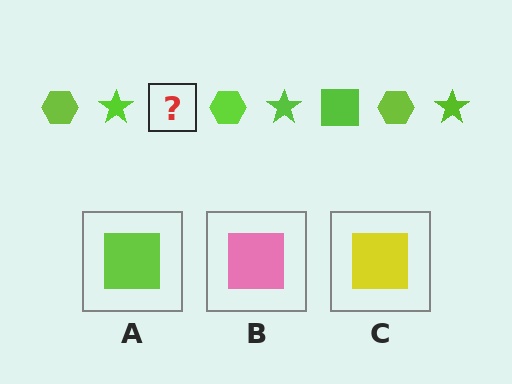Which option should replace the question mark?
Option A.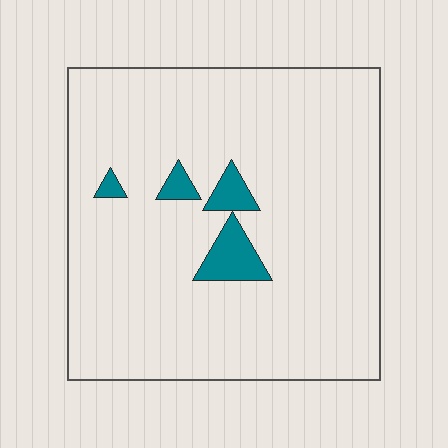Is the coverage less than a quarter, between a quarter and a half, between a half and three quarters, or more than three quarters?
Less than a quarter.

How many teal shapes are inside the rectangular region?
4.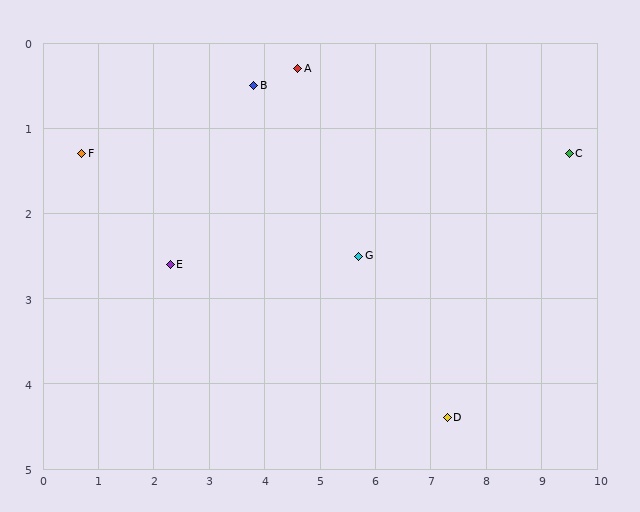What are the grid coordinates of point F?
Point F is at approximately (0.7, 1.3).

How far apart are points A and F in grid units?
Points A and F are about 4.0 grid units apart.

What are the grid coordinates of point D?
Point D is at approximately (7.3, 4.4).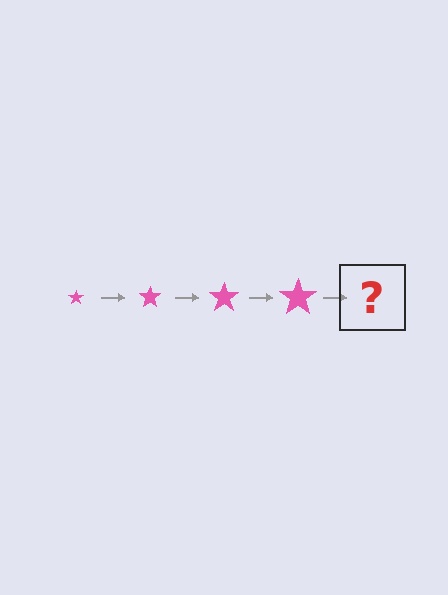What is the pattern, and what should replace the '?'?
The pattern is that the star gets progressively larger each step. The '?' should be a pink star, larger than the previous one.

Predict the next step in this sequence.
The next step is a pink star, larger than the previous one.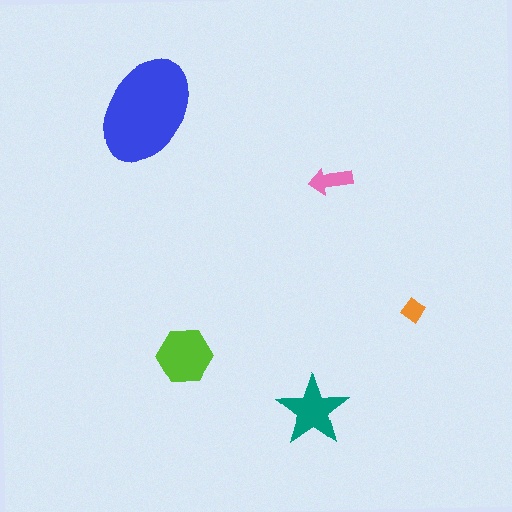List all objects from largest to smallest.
The blue ellipse, the lime hexagon, the teal star, the pink arrow, the orange diamond.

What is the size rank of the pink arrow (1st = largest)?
4th.